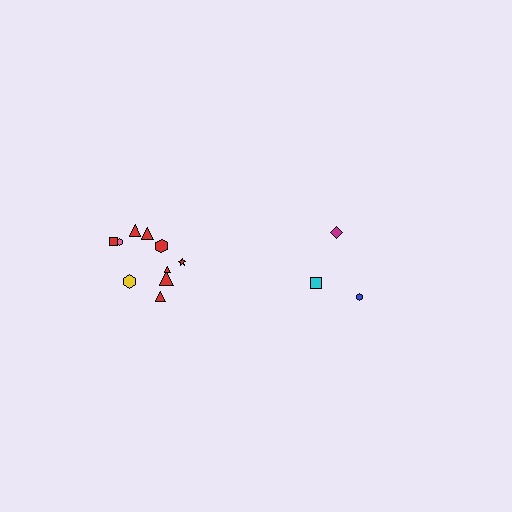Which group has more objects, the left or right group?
The left group.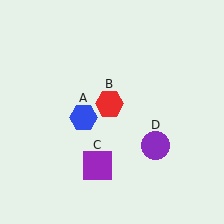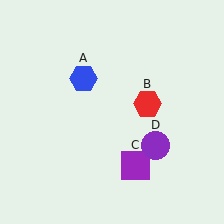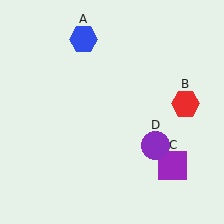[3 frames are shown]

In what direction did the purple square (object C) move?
The purple square (object C) moved right.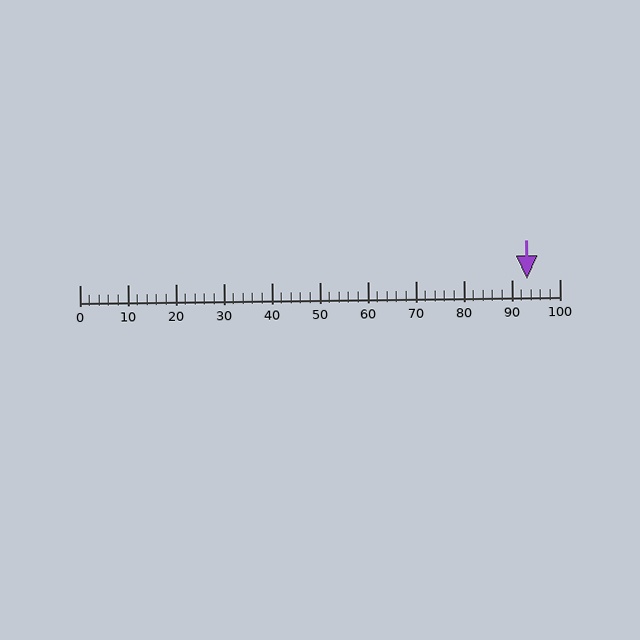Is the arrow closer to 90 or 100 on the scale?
The arrow is closer to 90.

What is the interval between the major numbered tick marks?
The major tick marks are spaced 10 units apart.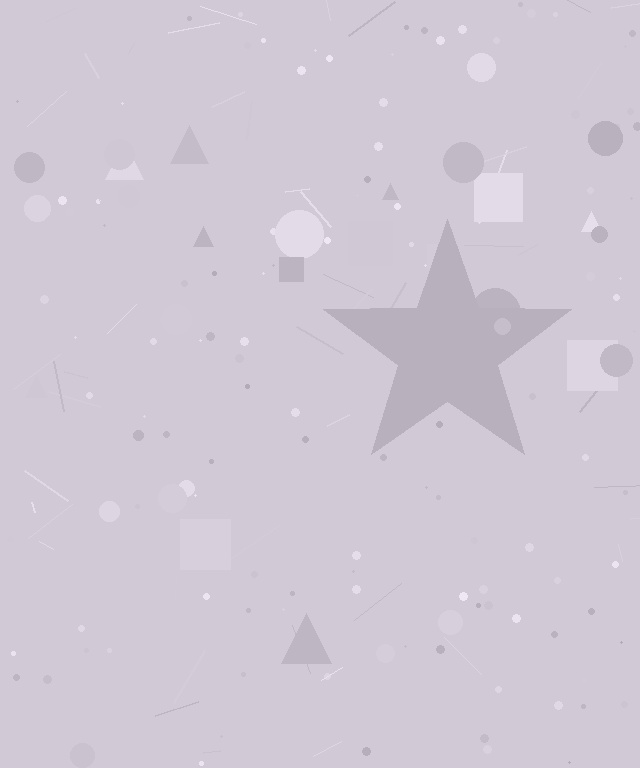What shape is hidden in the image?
A star is hidden in the image.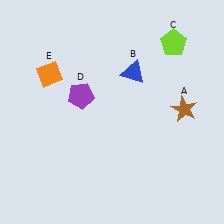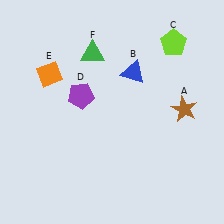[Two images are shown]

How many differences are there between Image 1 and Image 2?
There is 1 difference between the two images.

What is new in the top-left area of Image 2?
A green triangle (F) was added in the top-left area of Image 2.